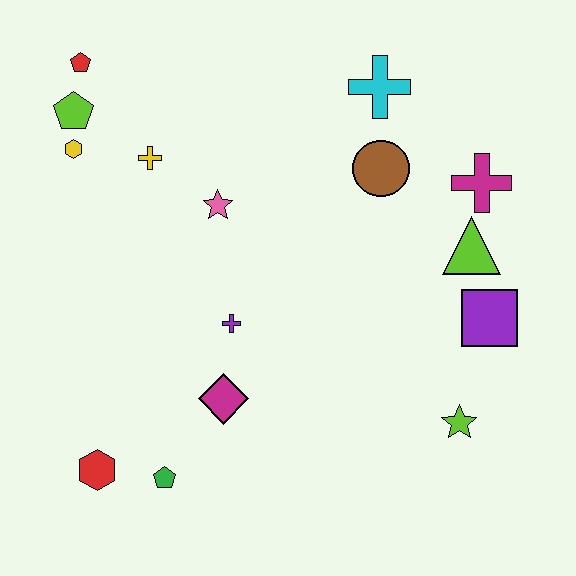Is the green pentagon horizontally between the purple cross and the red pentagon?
Yes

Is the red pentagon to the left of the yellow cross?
Yes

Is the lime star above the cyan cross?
No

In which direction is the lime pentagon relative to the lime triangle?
The lime pentagon is to the left of the lime triangle.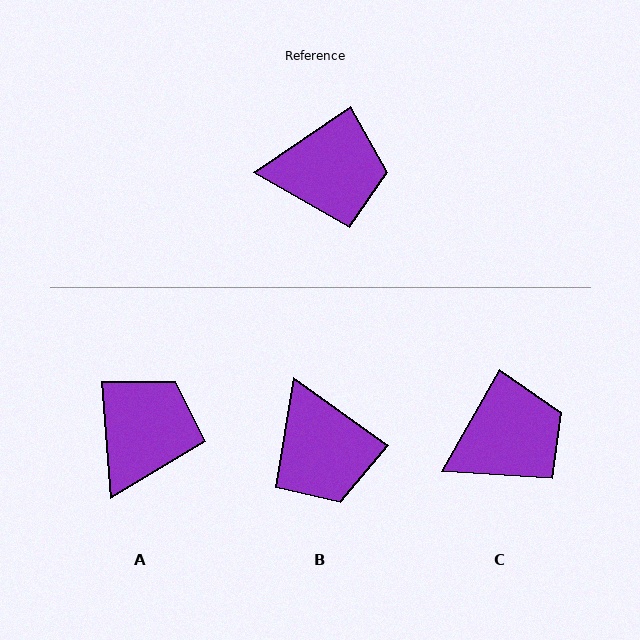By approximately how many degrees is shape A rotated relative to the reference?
Approximately 61 degrees counter-clockwise.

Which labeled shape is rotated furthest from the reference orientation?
B, about 69 degrees away.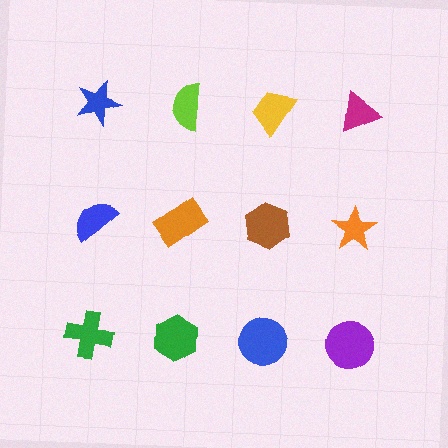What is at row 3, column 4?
A purple circle.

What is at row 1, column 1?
A blue star.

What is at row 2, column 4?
An orange star.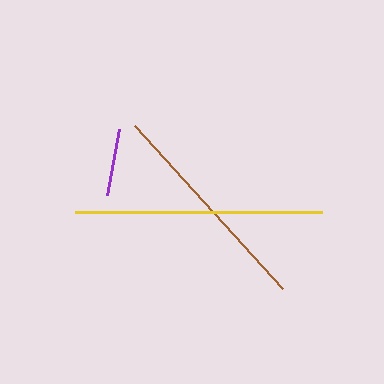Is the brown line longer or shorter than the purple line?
The brown line is longer than the purple line.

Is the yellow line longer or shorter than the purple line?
The yellow line is longer than the purple line.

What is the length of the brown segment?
The brown segment is approximately 220 pixels long.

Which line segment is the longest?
The yellow line is the longest at approximately 247 pixels.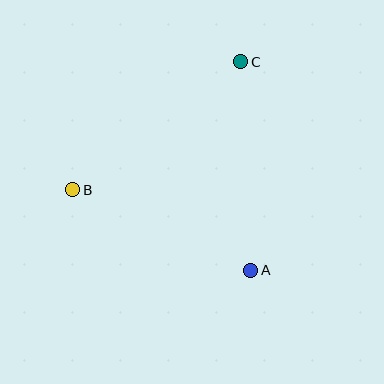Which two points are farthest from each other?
Points B and C are farthest from each other.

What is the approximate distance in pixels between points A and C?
The distance between A and C is approximately 209 pixels.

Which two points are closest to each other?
Points A and B are closest to each other.